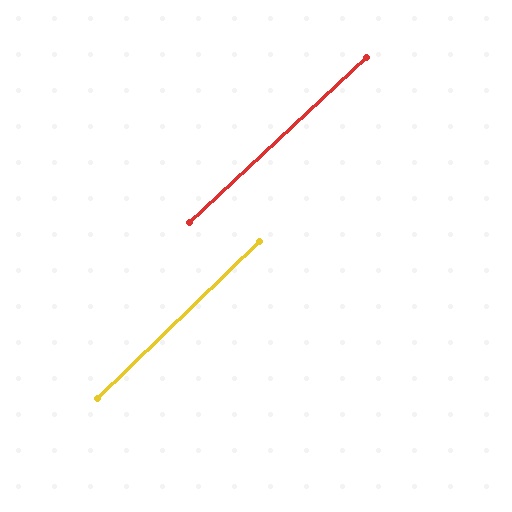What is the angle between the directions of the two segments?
Approximately 1 degree.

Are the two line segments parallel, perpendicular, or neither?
Parallel — their directions differ by only 1.0°.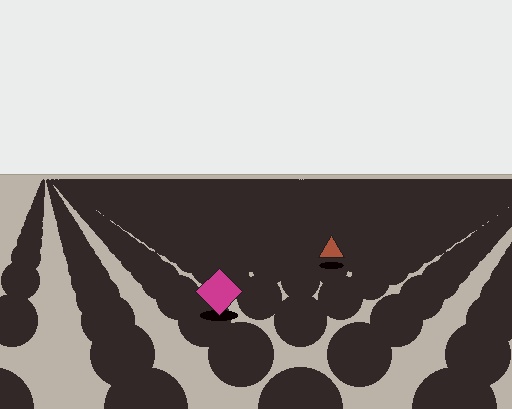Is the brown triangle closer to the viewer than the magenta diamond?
No. The magenta diamond is closer — you can tell from the texture gradient: the ground texture is coarser near it.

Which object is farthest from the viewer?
The brown triangle is farthest from the viewer. It appears smaller and the ground texture around it is denser.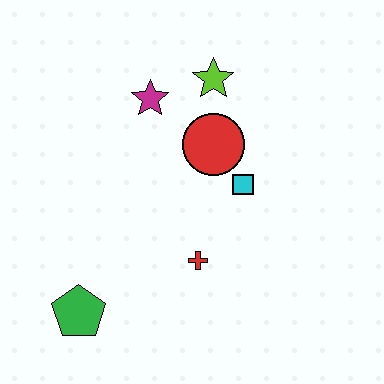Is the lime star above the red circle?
Yes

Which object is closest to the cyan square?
The red circle is closest to the cyan square.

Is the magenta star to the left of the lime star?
Yes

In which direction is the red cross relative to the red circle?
The red cross is below the red circle.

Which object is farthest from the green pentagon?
The lime star is farthest from the green pentagon.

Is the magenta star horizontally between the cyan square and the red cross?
No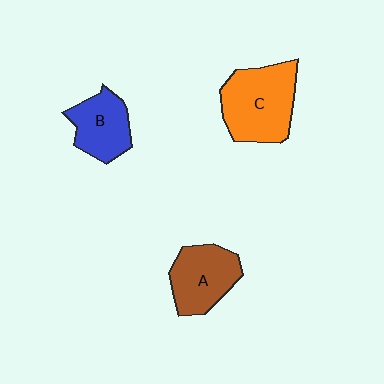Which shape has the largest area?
Shape C (orange).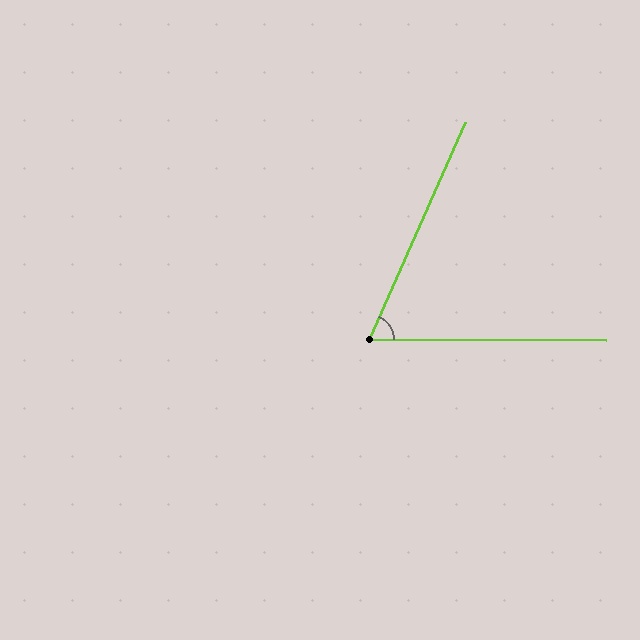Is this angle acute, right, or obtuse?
It is acute.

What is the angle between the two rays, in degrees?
Approximately 66 degrees.